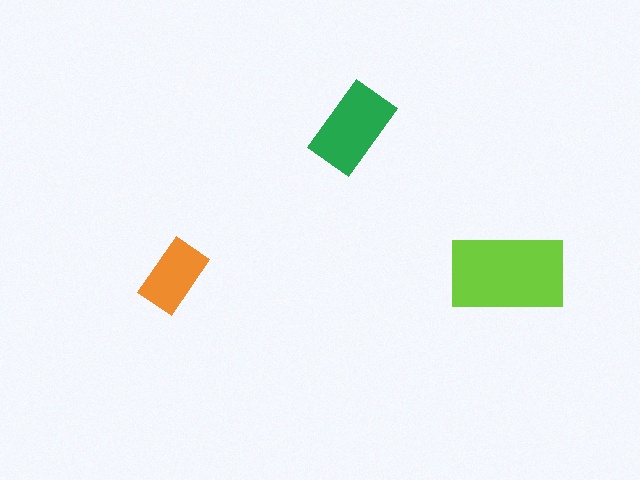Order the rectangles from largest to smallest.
the lime one, the green one, the orange one.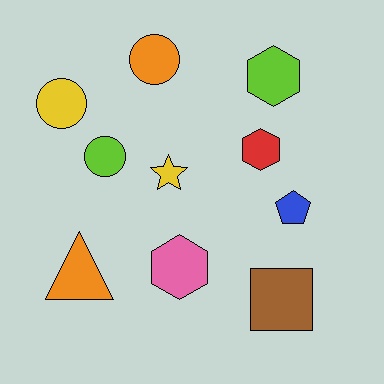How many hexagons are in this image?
There are 3 hexagons.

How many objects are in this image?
There are 10 objects.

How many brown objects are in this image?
There is 1 brown object.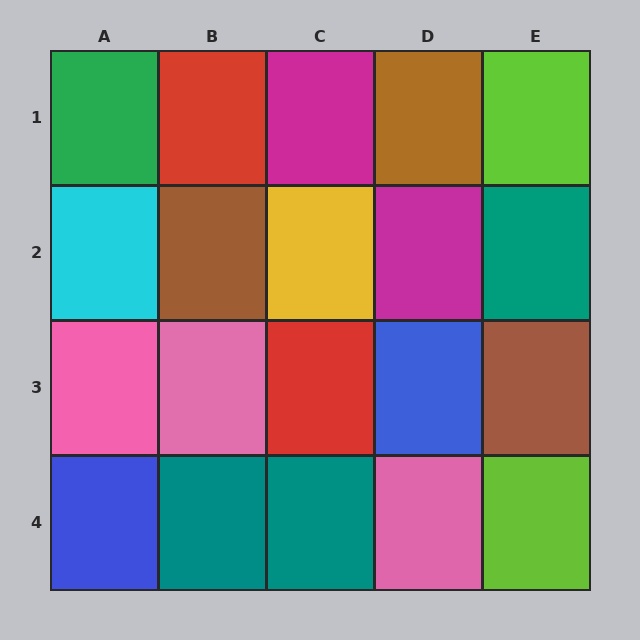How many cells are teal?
3 cells are teal.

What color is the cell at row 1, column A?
Green.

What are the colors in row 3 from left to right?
Pink, pink, red, blue, brown.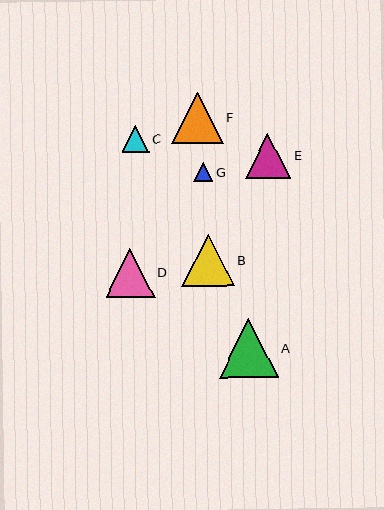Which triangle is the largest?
Triangle A is the largest with a size of approximately 60 pixels.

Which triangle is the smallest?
Triangle G is the smallest with a size of approximately 19 pixels.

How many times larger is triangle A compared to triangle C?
Triangle A is approximately 2.1 times the size of triangle C.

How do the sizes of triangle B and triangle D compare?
Triangle B and triangle D are approximately the same size.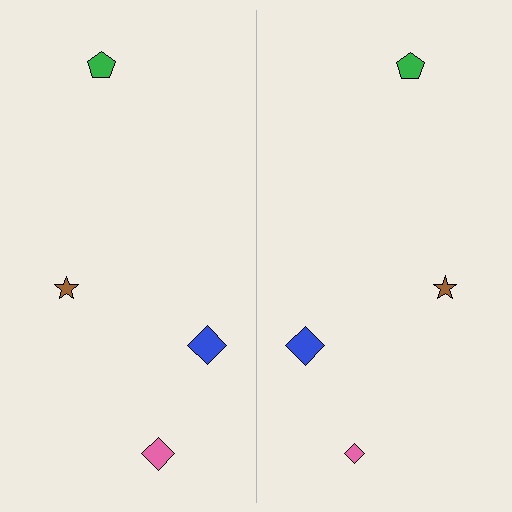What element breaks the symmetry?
The pink diamond on the right side has a different size than its mirror counterpart.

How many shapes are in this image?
There are 8 shapes in this image.